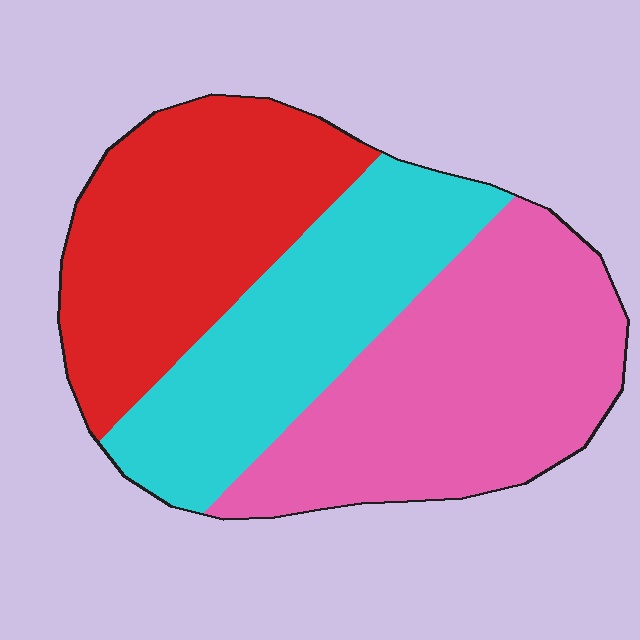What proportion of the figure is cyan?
Cyan covers around 30% of the figure.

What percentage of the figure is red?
Red takes up about one third (1/3) of the figure.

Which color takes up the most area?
Pink, at roughly 40%.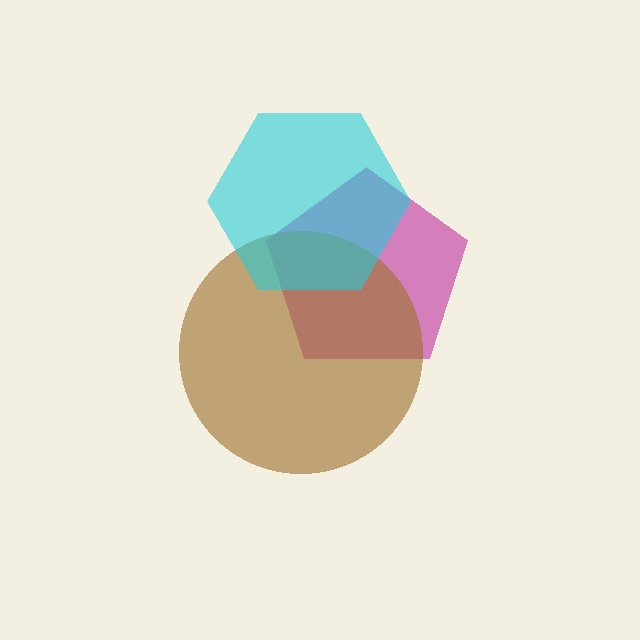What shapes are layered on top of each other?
The layered shapes are: a magenta pentagon, a brown circle, a cyan hexagon.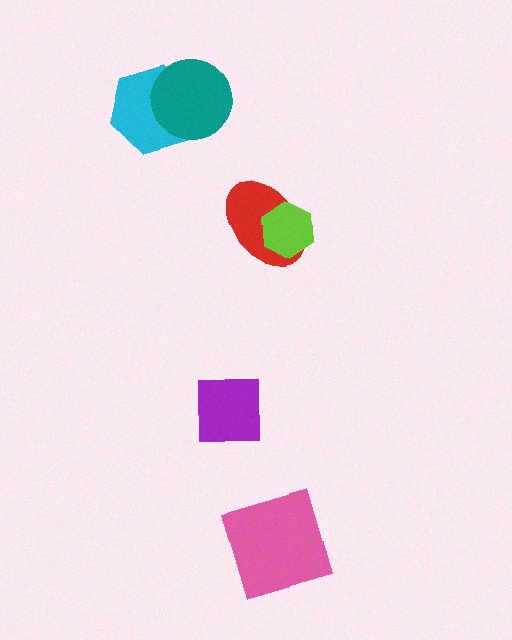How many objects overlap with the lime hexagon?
1 object overlaps with the lime hexagon.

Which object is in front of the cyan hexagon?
The teal circle is in front of the cyan hexagon.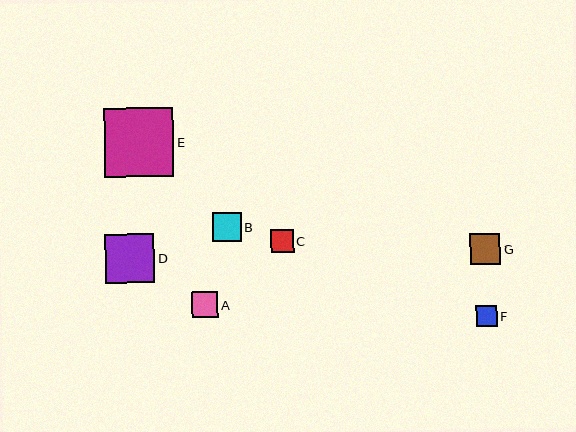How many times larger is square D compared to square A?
Square D is approximately 1.9 times the size of square A.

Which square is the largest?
Square E is the largest with a size of approximately 69 pixels.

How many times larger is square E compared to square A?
Square E is approximately 2.7 times the size of square A.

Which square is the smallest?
Square F is the smallest with a size of approximately 20 pixels.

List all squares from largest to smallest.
From largest to smallest: E, D, G, B, A, C, F.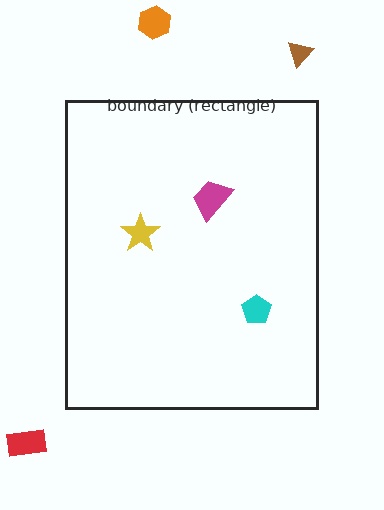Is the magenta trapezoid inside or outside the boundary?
Inside.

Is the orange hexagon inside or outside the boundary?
Outside.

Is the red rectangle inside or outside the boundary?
Outside.